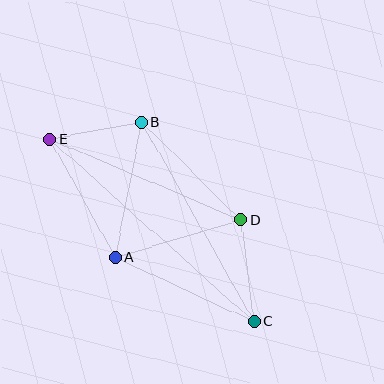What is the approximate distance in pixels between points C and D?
The distance between C and D is approximately 102 pixels.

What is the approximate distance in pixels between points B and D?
The distance between B and D is approximately 140 pixels.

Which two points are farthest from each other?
Points C and E are farthest from each other.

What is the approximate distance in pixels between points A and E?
The distance between A and E is approximately 135 pixels.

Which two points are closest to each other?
Points B and E are closest to each other.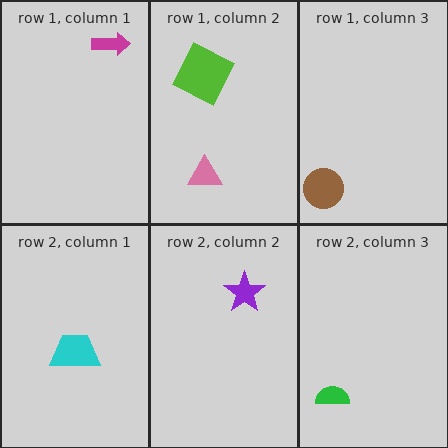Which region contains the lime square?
The row 1, column 2 region.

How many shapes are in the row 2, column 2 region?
1.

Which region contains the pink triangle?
The row 1, column 2 region.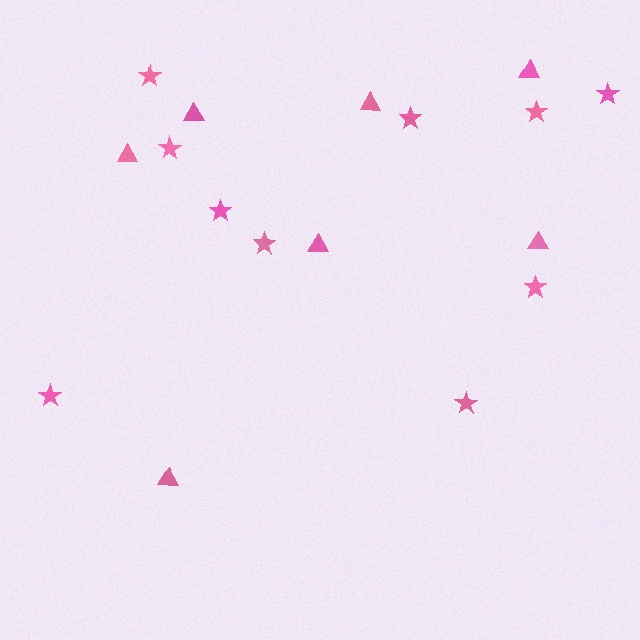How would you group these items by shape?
There are 2 groups: one group of stars (10) and one group of triangles (7).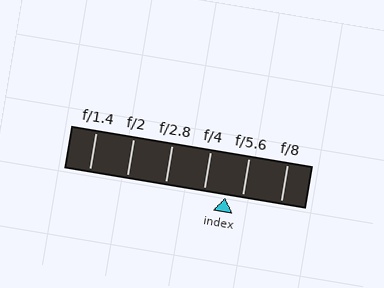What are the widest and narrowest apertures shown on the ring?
The widest aperture shown is f/1.4 and the narrowest is f/8.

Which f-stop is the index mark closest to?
The index mark is closest to f/5.6.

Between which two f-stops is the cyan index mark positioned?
The index mark is between f/4 and f/5.6.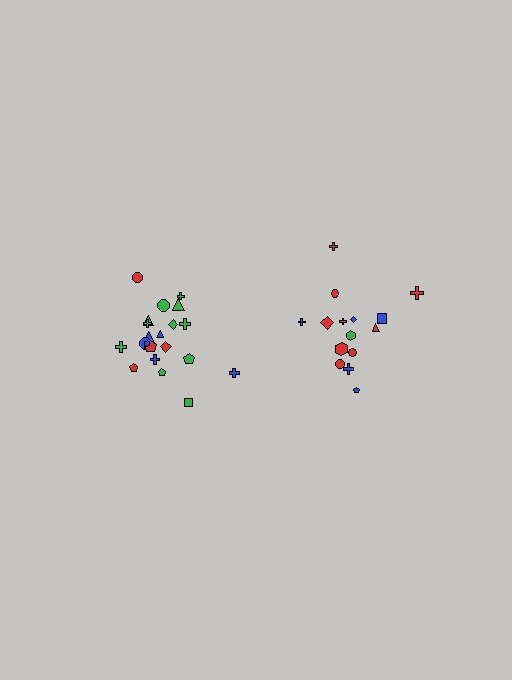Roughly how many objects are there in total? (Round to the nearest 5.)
Roughly 35 objects in total.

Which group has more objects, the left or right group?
The left group.